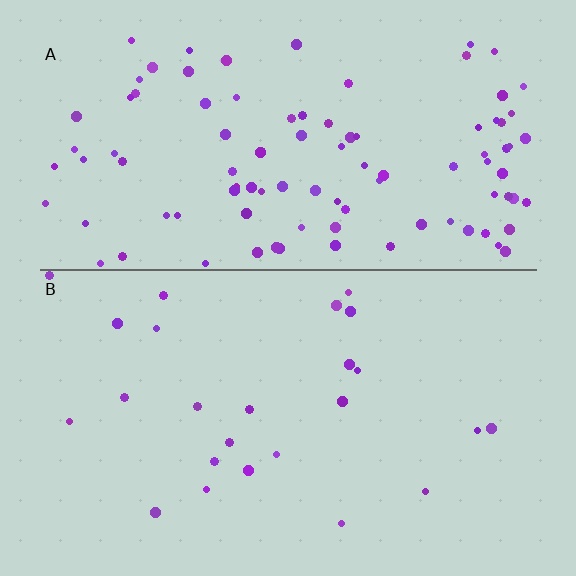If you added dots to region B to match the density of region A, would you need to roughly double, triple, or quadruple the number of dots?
Approximately quadruple.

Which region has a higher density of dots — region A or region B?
A (the top).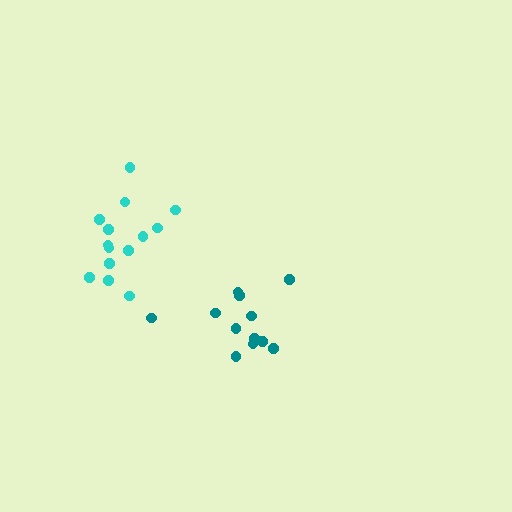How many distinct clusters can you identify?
There are 2 distinct clusters.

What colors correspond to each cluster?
The clusters are colored: teal, cyan.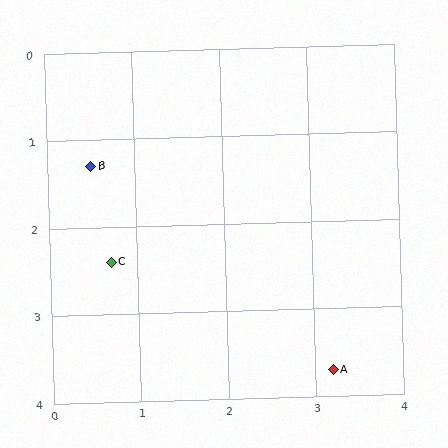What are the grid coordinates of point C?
Point C is at approximately (0.7, 2.4).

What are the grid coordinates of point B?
Point B is at approximately (0.5, 1.3).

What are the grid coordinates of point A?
Point A is at approximately (3.2, 3.7).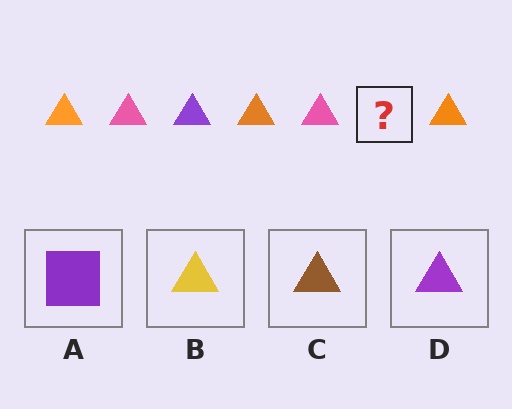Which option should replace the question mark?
Option D.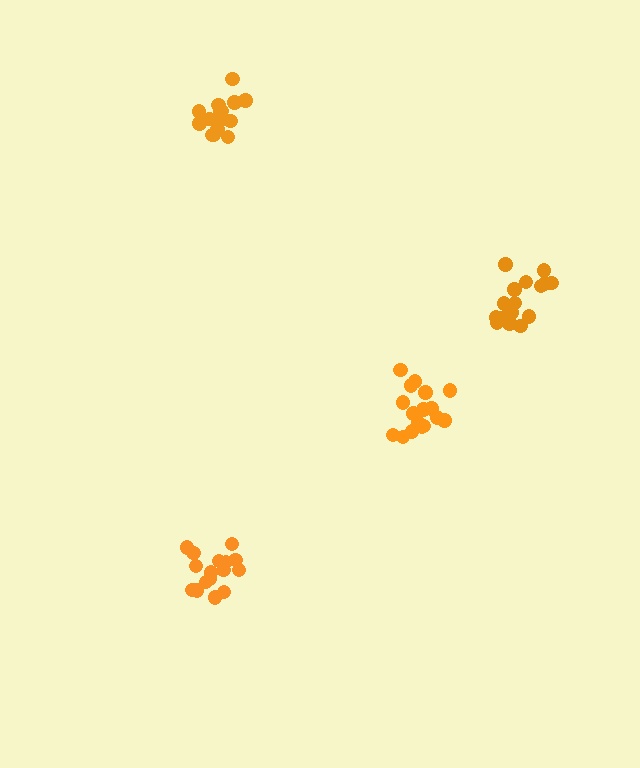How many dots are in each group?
Group 1: 15 dots, Group 2: 17 dots, Group 3: 17 dots, Group 4: 17 dots (66 total).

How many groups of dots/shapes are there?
There are 4 groups.